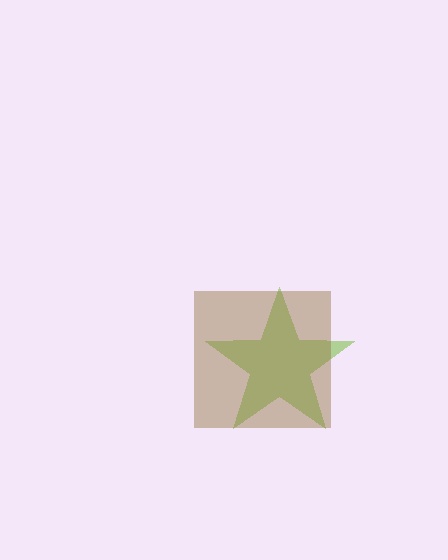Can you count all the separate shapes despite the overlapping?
Yes, there are 2 separate shapes.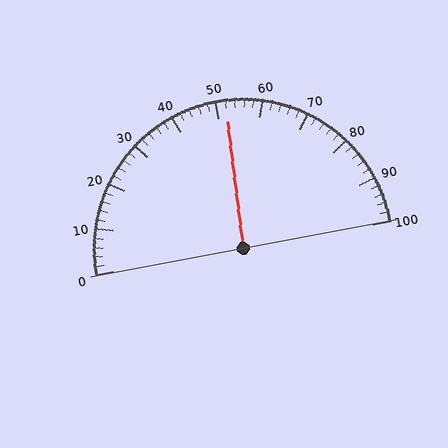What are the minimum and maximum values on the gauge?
The gauge ranges from 0 to 100.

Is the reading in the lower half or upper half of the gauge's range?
The reading is in the upper half of the range (0 to 100).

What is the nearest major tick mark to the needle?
The nearest major tick mark is 50.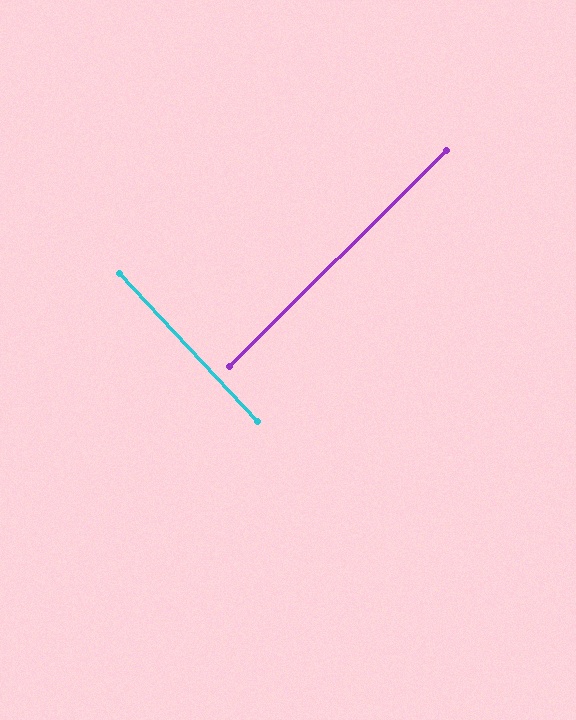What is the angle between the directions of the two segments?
Approximately 88 degrees.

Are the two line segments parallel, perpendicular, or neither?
Perpendicular — they meet at approximately 88°.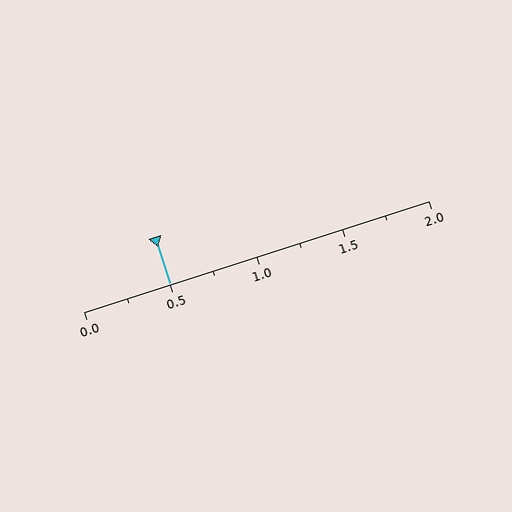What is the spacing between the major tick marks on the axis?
The major ticks are spaced 0.5 apart.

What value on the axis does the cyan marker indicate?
The marker indicates approximately 0.5.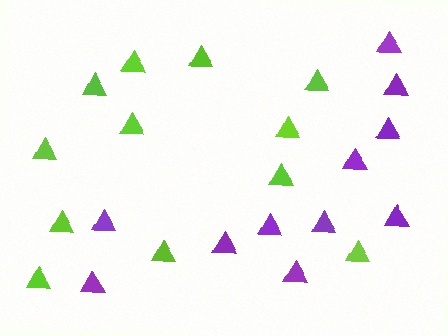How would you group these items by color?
There are 2 groups: one group of lime triangles (12) and one group of purple triangles (11).